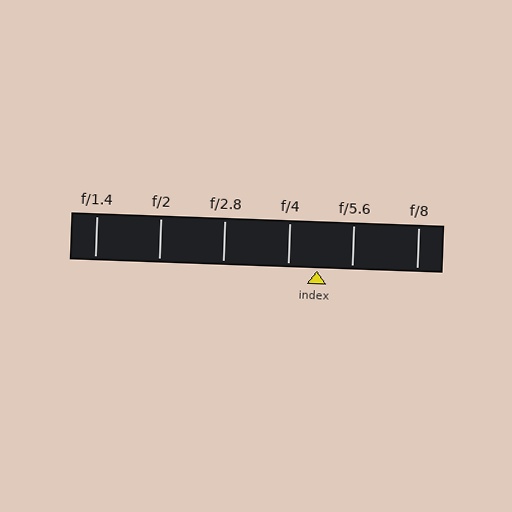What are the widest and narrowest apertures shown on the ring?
The widest aperture shown is f/1.4 and the narrowest is f/8.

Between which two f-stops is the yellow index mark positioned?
The index mark is between f/4 and f/5.6.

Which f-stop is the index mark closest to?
The index mark is closest to f/4.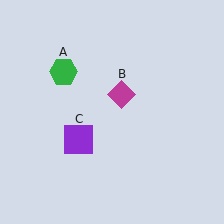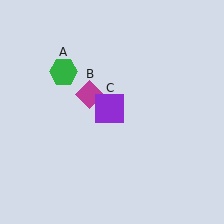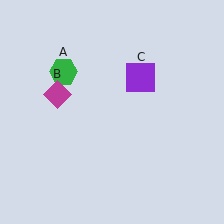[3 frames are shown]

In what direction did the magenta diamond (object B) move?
The magenta diamond (object B) moved left.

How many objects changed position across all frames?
2 objects changed position: magenta diamond (object B), purple square (object C).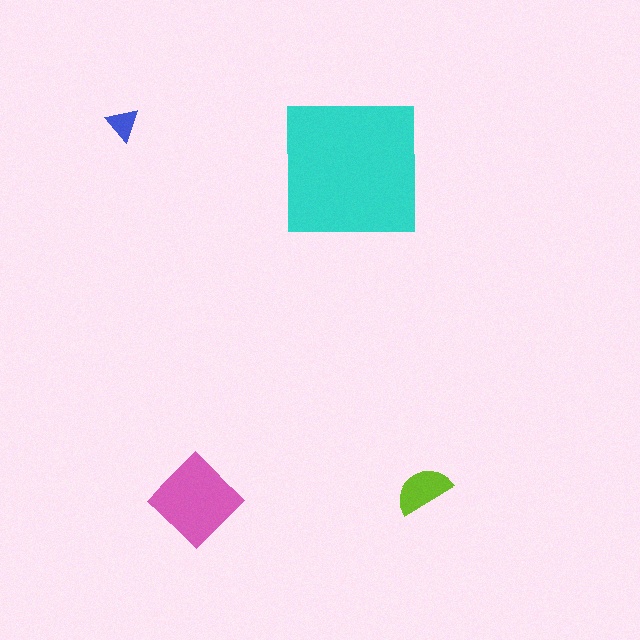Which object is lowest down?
The pink diamond is bottommost.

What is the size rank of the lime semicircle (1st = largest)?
3rd.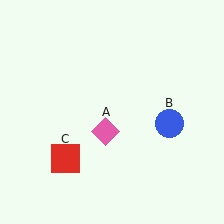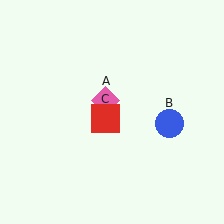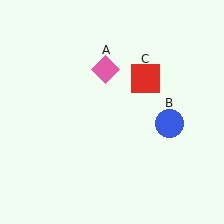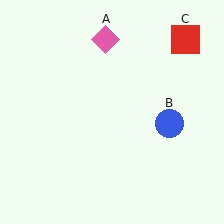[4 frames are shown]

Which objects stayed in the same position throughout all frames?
Blue circle (object B) remained stationary.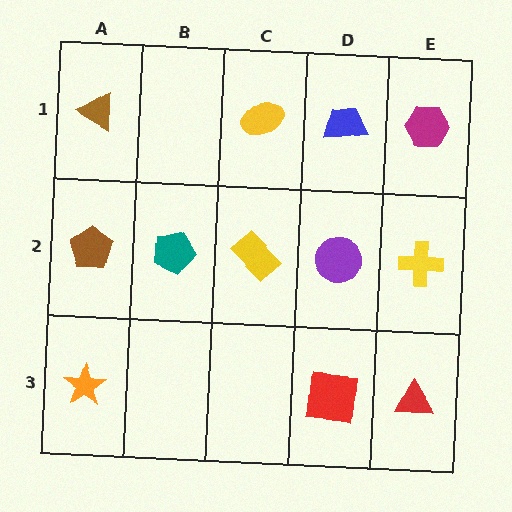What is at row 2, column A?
A brown pentagon.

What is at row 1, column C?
A yellow ellipse.